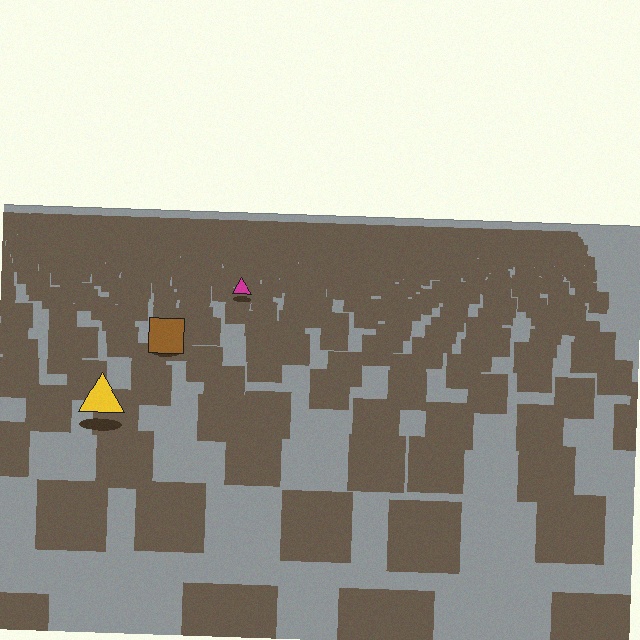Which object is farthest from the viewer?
The magenta triangle is farthest from the viewer. It appears smaller and the ground texture around it is denser.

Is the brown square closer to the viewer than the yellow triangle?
No. The yellow triangle is closer — you can tell from the texture gradient: the ground texture is coarser near it.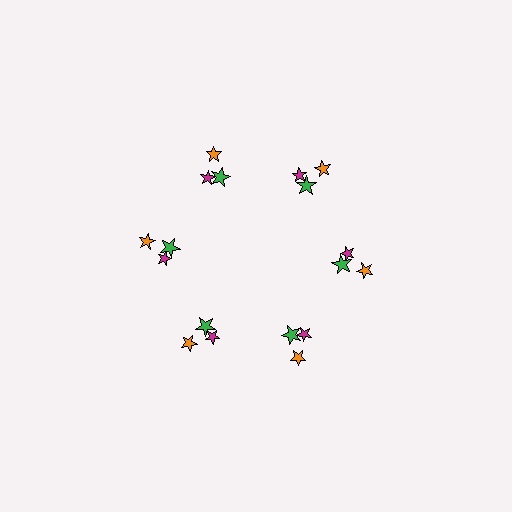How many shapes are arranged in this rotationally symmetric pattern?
There are 18 shapes, arranged in 6 groups of 3.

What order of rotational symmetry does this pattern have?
This pattern has 6-fold rotational symmetry.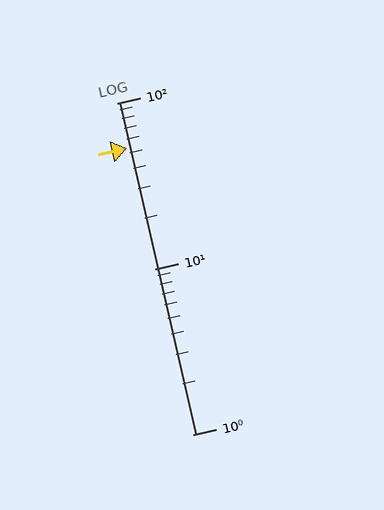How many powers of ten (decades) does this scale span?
The scale spans 2 decades, from 1 to 100.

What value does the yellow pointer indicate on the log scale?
The pointer indicates approximately 53.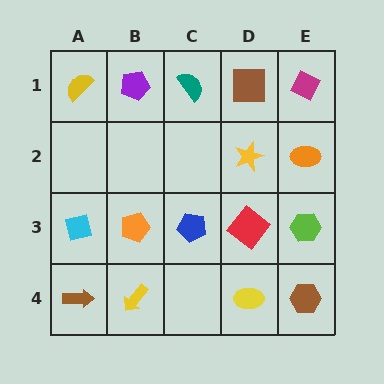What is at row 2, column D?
A yellow star.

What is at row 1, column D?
A brown square.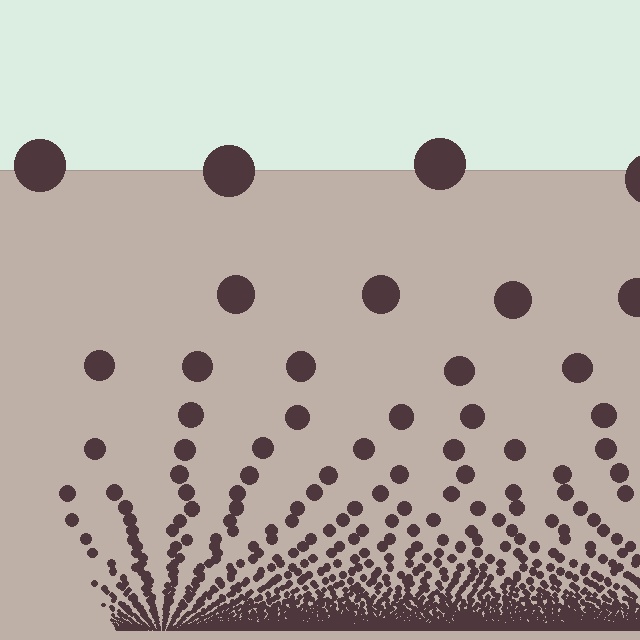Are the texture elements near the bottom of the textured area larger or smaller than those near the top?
Smaller. The gradient is inverted — elements near the bottom are smaller and denser.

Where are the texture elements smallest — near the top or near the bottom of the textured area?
Near the bottom.